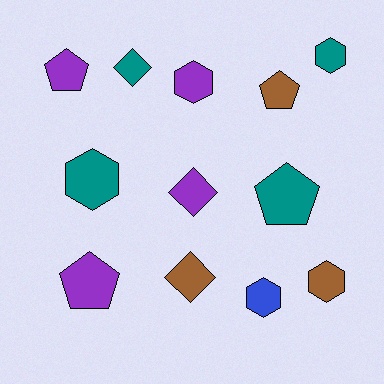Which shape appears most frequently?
Hexagon, with 5 objects.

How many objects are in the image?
There are 12 objects.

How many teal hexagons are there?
There are 2 teal hexagons.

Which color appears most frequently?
Purple, with 4 objects.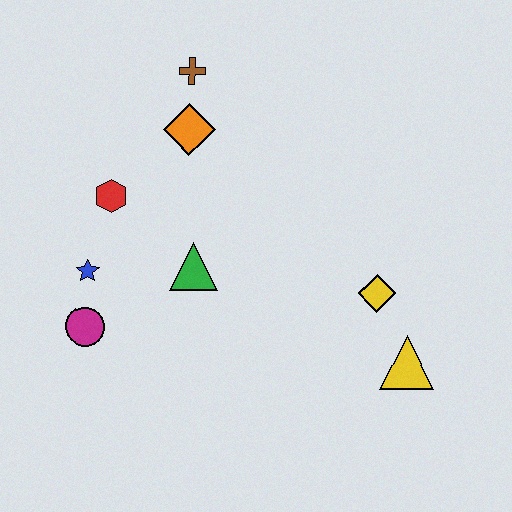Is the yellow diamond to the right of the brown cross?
Yes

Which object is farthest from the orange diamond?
The yellow triangle is farthest from the orange diamond.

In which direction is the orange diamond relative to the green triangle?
The orange diamond is above the green triangle.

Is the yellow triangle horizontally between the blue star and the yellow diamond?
No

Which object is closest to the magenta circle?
The blue star is closest to the magenta circle.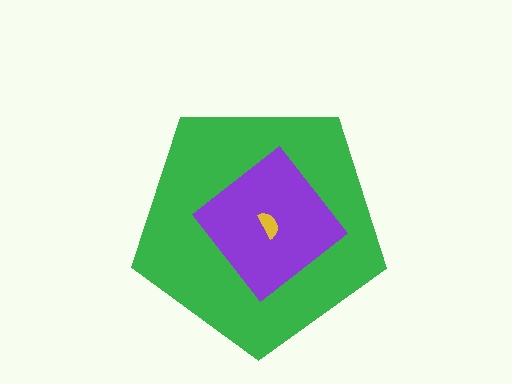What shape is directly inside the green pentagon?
The purple diamond.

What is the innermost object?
The yellow semicircle.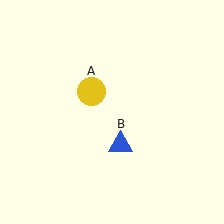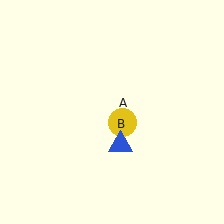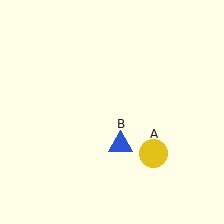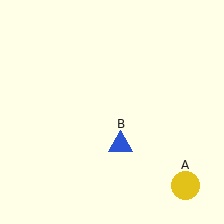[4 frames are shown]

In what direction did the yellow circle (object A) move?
The yellow circle (object A) moved down and to the right.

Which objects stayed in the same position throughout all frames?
Blue triangle (object B) remained stationary.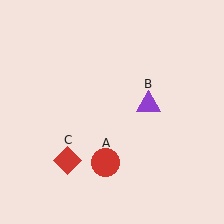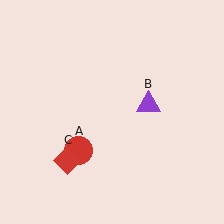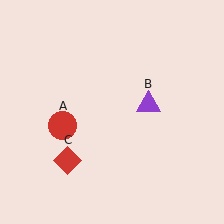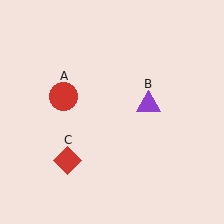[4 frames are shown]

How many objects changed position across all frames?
1 object changed position: red circle (object A).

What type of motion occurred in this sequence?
The red circle (object A) rotated clockwise around the center of the scene.